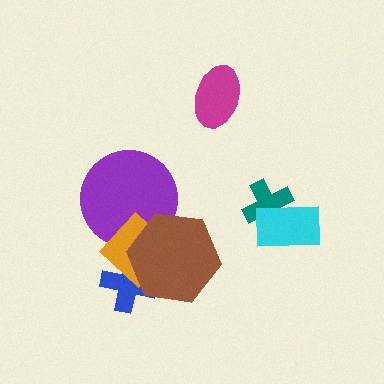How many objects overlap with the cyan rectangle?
1 object overlaps with the cyan rectangle.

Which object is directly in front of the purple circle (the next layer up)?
The orange diamond is directly in front of the purple circle.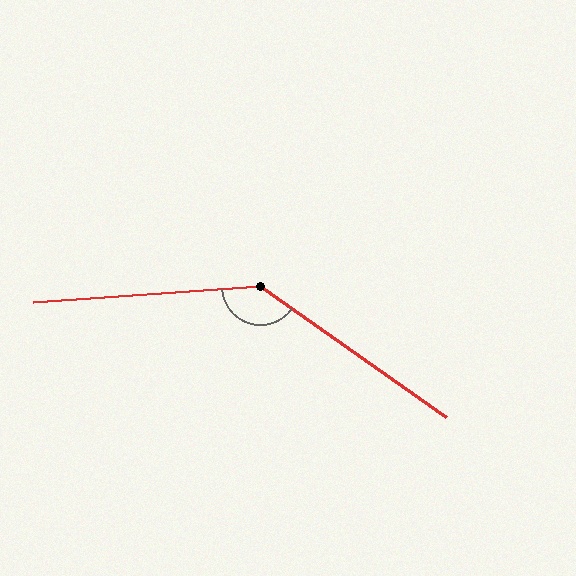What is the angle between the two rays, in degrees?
Approximately 141 degrees.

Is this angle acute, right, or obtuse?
It is obtuse.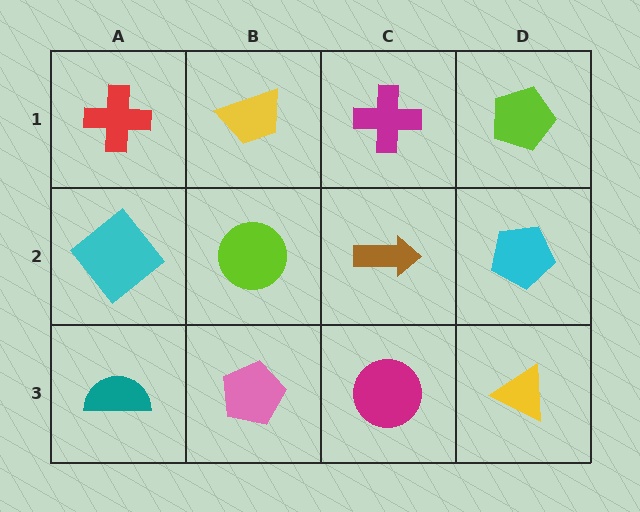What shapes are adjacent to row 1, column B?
A lime circle (row 2, column B), a red cross (row 1, column A), a magenta cross (row 1, column C).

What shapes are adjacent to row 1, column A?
A cyan diamond (row 2, column A), a yellow trapezoid (row 1, column B).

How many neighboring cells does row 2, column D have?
3.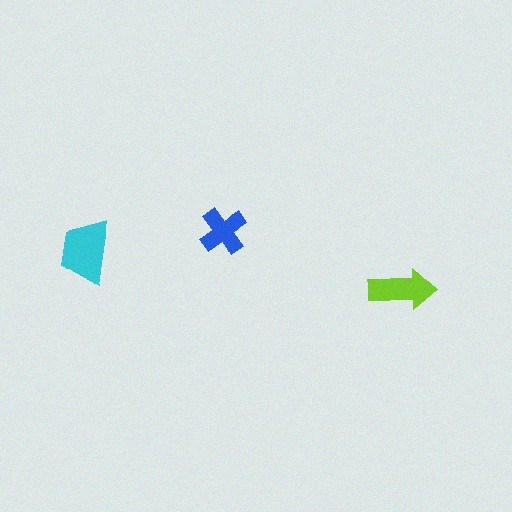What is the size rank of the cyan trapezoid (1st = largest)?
1st.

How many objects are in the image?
There are 3 objects in the image.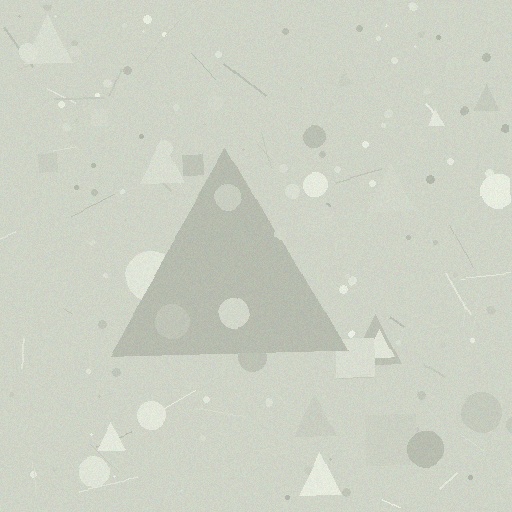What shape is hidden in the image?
A triangle is hidden in the image.